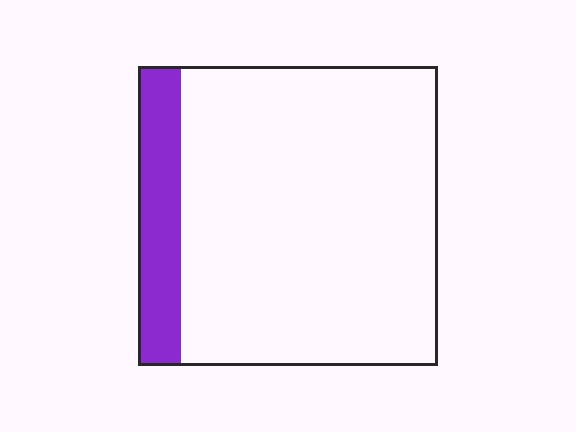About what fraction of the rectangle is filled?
About one eighth (1/8).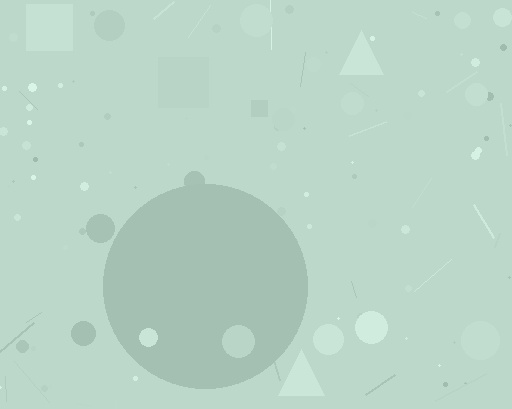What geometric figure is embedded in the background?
A circle is embedded in the background.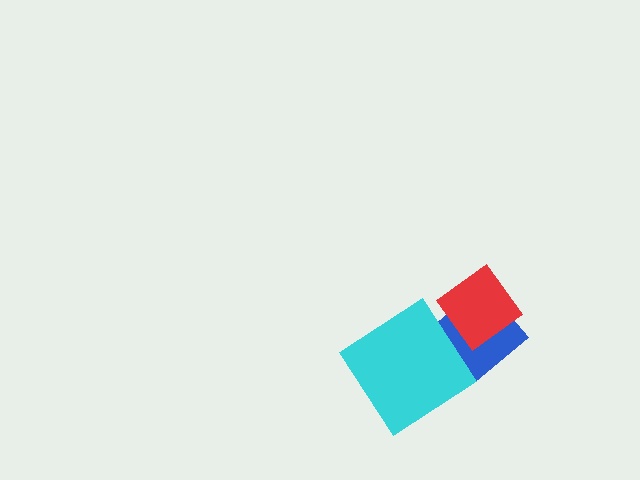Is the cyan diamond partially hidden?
No, no other shape covers it.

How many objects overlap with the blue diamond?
2 objects overlap with the blue diamond.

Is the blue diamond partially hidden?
Yes, it is partially covered by another shape.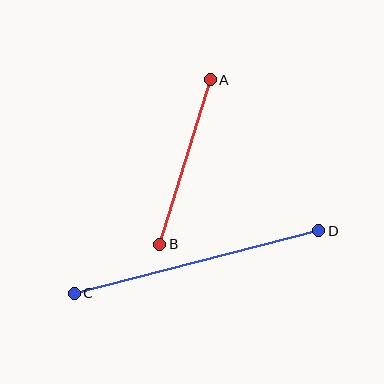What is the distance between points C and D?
The distance is approximately 252 pixels.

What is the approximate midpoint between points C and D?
The midpoint is at approximately (197, 262) pixels.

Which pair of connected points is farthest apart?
Points C and D are farthest apart.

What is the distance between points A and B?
The distance is approximately 172 pixels.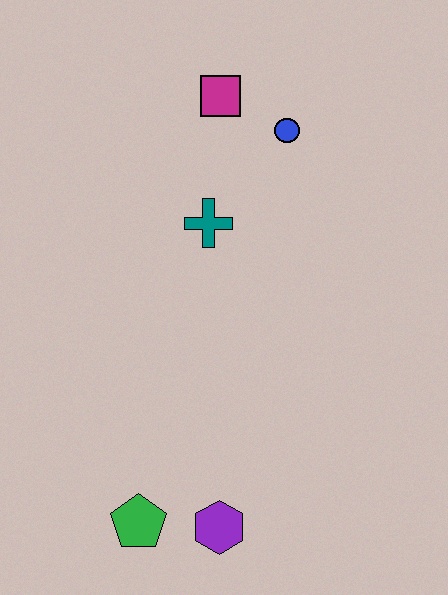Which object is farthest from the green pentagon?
The magenta square is farthest from the green pentagon.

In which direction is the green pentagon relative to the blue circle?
The green pentagon is below the blue circle.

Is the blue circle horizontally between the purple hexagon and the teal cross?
No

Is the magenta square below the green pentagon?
No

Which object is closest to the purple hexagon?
The green pentagon is closest to the purple hexagon.